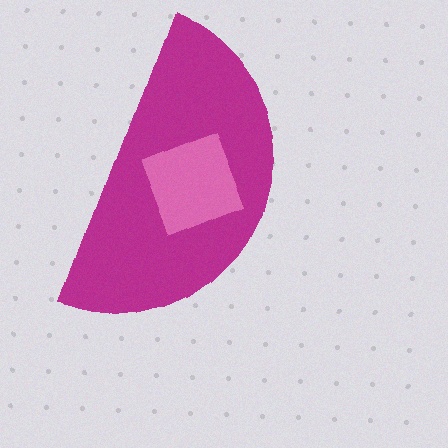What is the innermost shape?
The pink square.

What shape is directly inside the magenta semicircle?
The pink square.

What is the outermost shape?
The magenta semicircle.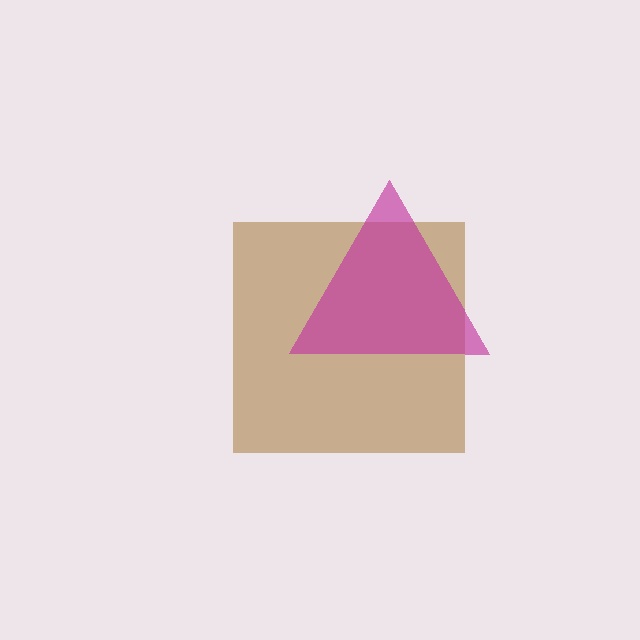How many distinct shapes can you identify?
There are 2 distinct shapes: a brown square, a magenta triangle.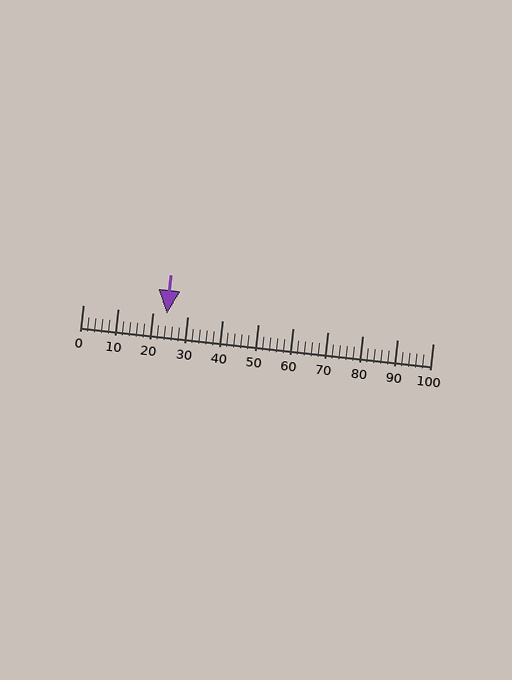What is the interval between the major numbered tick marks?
The major tick marks are spaced 10 units apart.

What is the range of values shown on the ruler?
The ruler shows values from 0 to 100.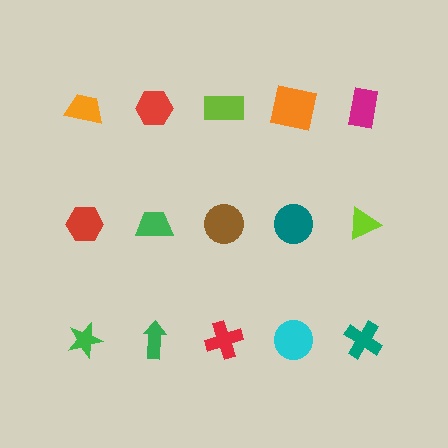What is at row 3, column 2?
A green arrow.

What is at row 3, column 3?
A red cross.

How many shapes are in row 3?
5 shapes.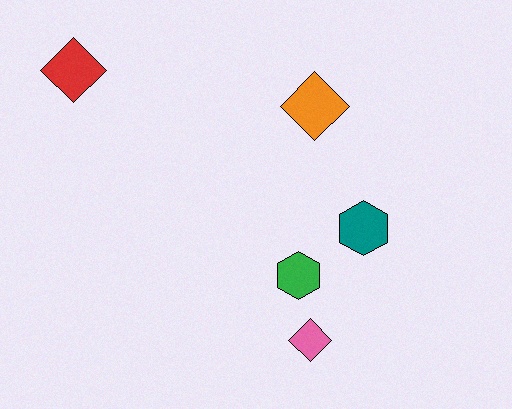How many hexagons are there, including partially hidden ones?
There are 2 hexagons.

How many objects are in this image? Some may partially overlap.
There are 5 objects.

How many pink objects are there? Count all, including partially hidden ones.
There is 1 pink object.